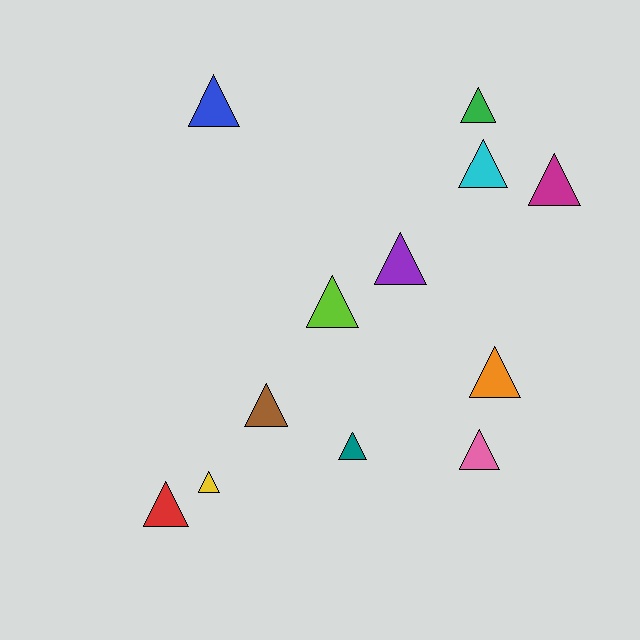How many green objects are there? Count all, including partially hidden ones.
There is 1 green object.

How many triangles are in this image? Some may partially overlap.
There are 12 triangles.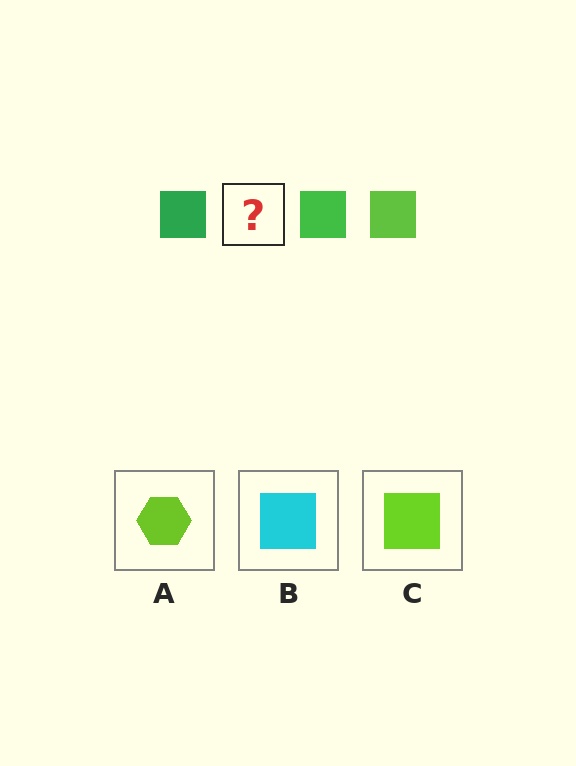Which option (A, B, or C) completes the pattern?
C.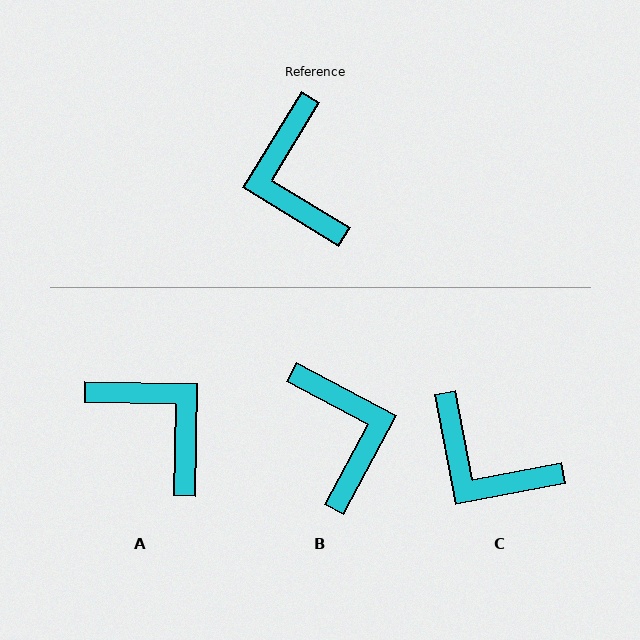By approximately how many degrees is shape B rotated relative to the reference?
Approximately 177 degrees clockwise.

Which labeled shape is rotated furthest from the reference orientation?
B, about 177 degrees away.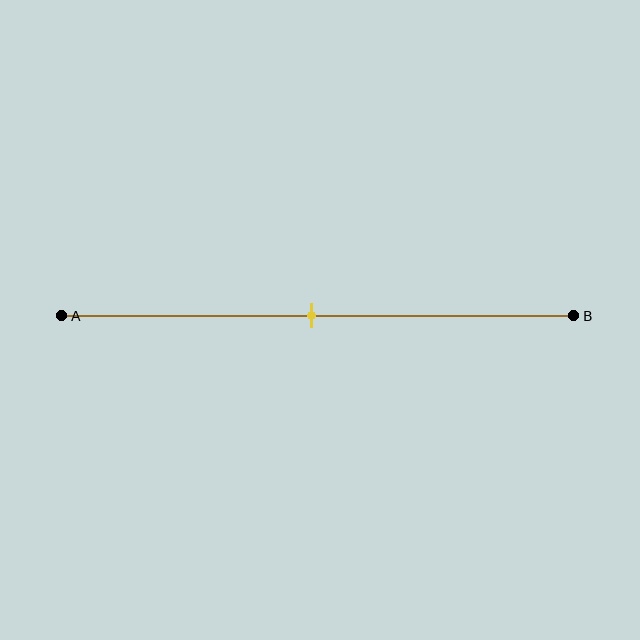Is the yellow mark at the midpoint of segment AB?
Yes, the mark is approximately at the midpoint.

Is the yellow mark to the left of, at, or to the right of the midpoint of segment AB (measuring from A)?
The yellow mark is approximately at the midpoint of segment AB.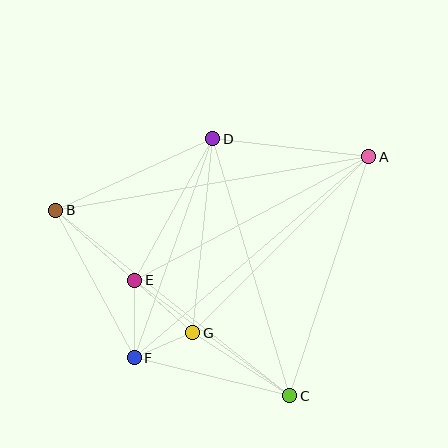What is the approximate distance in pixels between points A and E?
The distance between A and E is approximately 265 pixels.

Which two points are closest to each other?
Points F and G are closest to each other.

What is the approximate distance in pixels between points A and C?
The distance between A and C is approximately 251 pixels.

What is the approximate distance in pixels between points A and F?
The distance between A and F is approximately 309 pixels.